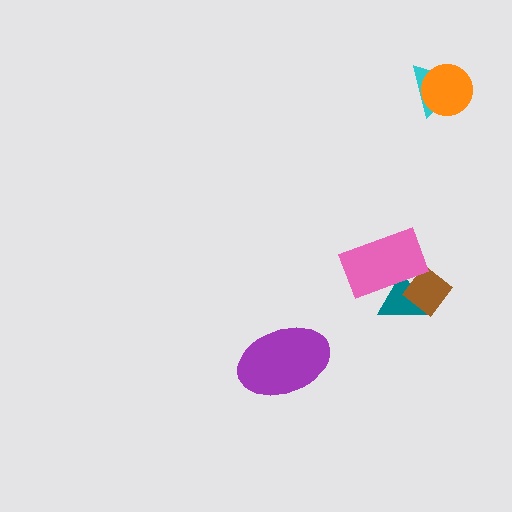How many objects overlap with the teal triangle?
2 objects overlap with the teal triangle.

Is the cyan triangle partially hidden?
Yes, it is partially covered by another shape.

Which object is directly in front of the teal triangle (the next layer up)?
The brown diamond is directly in front of the teal triangle.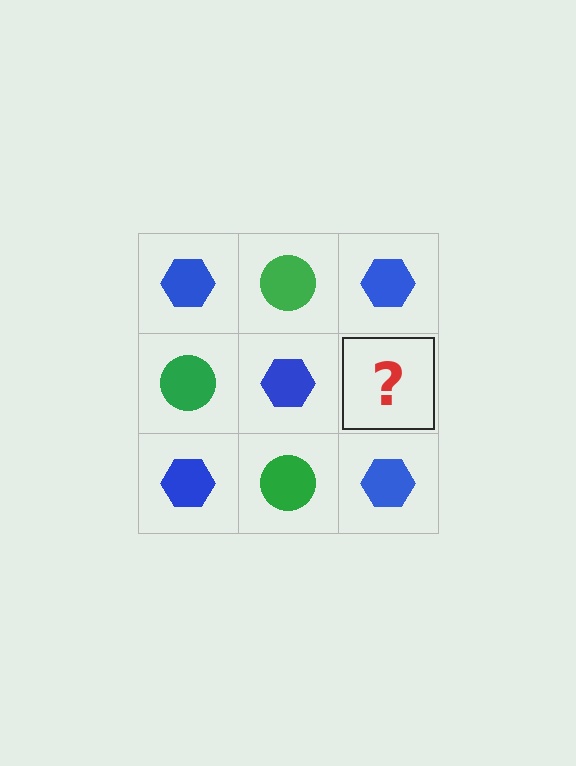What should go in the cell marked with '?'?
The missing cell should contain a green circle.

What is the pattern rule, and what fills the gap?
The rule is that it alternates blue hexagon and green circle in a checkerboard pattern. The gap should be filled with a green circle.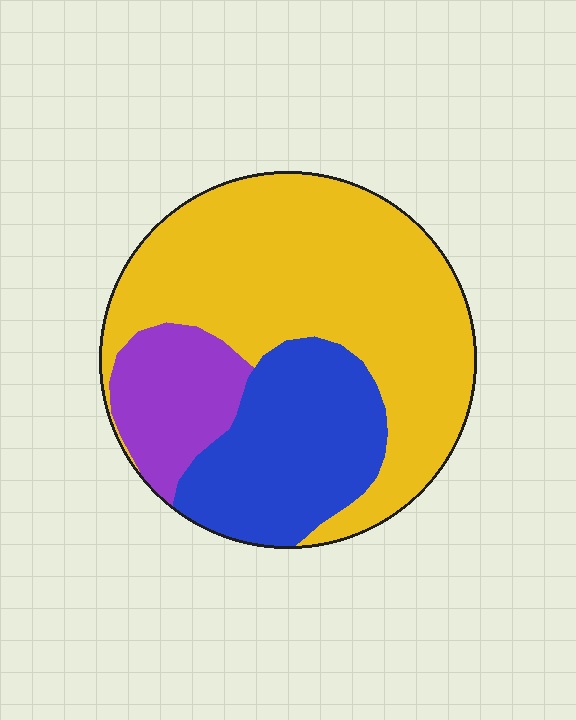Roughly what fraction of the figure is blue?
Blue covers around 25% of the figure.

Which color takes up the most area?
Yellow, at roughly 60%.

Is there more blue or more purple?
Blue.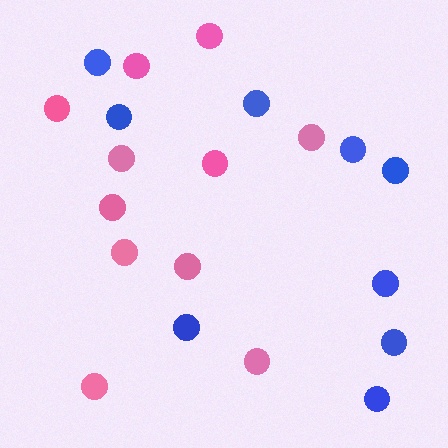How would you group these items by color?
There are 2 groups: one group of pink circles (11) and one group of blue circles (9).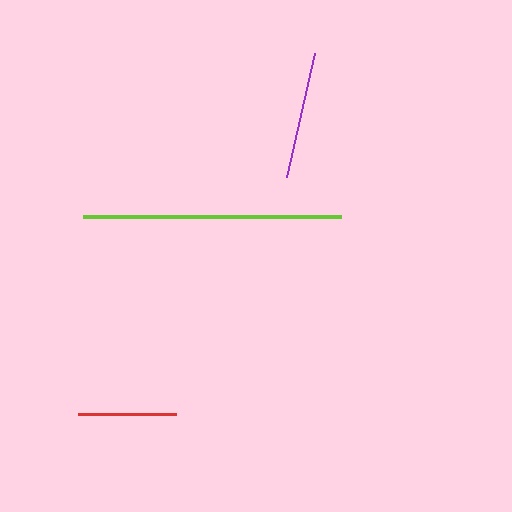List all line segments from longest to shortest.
From longest to shortest: lime, purple, red.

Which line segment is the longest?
The lime line is the longest at approximately 258 pixels.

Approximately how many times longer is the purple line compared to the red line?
The purple line is approximately 1.3 times the length of the red line.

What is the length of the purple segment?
The purple segment is approximately 127 pixels long.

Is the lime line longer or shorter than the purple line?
The lime line is longer than the purple line.